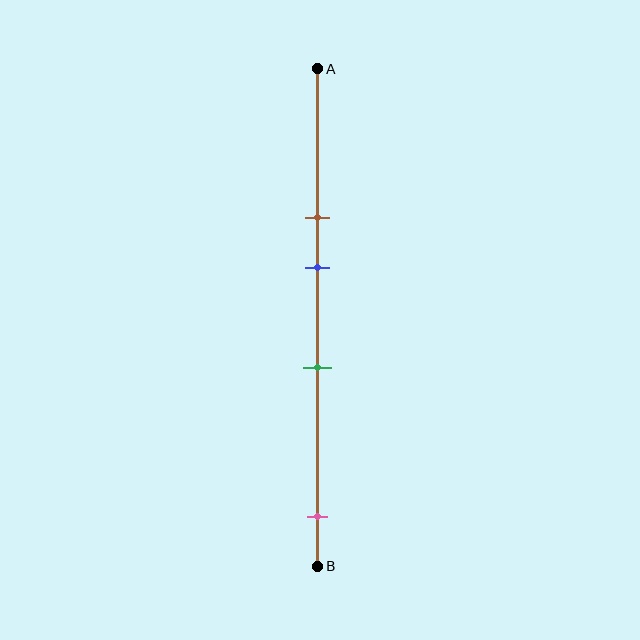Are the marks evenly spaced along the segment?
No, the marks are not evenly spaced.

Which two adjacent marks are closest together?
The brown and blue marks are the closest adjacent pair.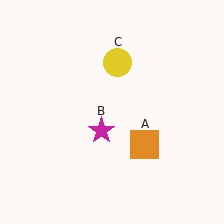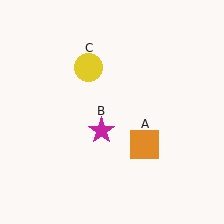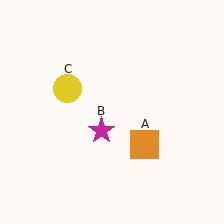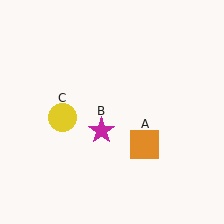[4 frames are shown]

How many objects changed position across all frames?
1 object changed position: yellow circle (object C).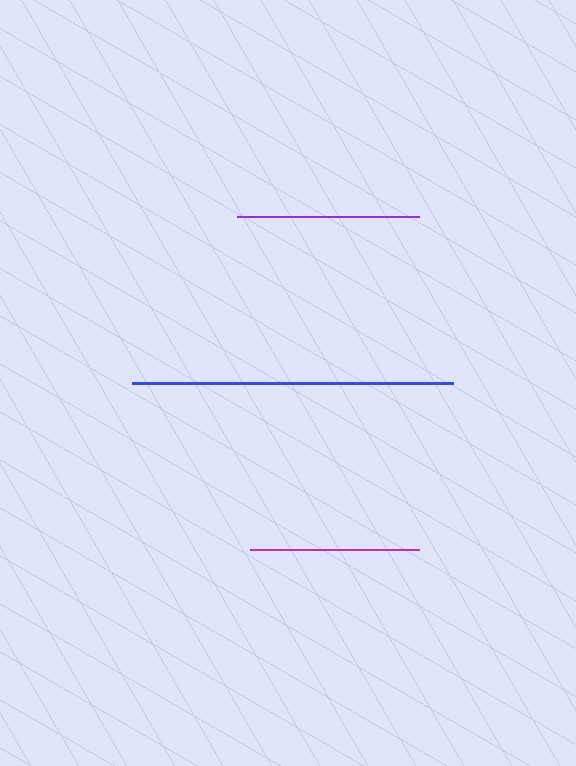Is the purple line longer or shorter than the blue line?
The blue line is longer than the purple line.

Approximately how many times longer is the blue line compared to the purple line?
The blue line is approximately 1.8 times the length of the purple line.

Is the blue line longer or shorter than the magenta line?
The blue line is longer than the magenta line.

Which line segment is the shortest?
The magenta line is the shortest at approximately 169 pixels.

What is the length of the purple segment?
The purple segment is approximately 182 pixels long.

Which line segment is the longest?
The blue line is the longest at approximately 321 pixels.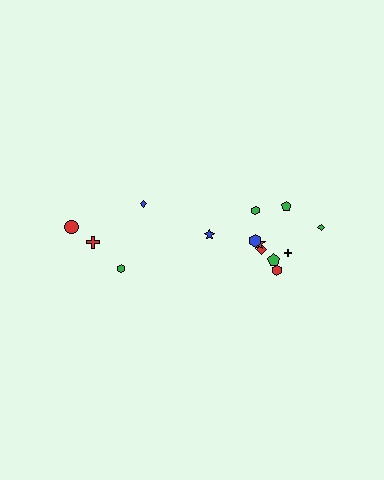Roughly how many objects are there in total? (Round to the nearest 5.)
Roughly 15 objects in total.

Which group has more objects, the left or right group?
The right group.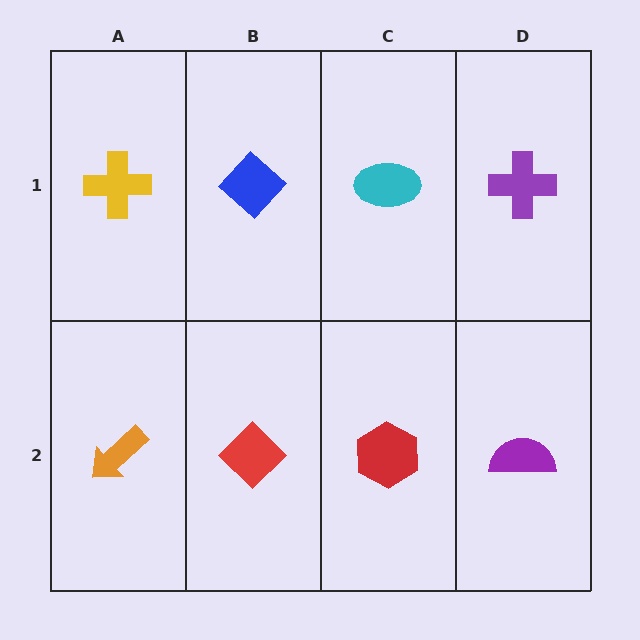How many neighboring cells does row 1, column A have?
2.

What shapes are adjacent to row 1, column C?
A red hexagon (row 2, column C), a blue diamond (row 1, column B), a purple cross (row 1, column D).